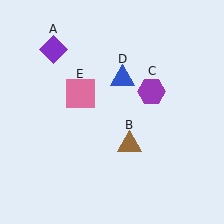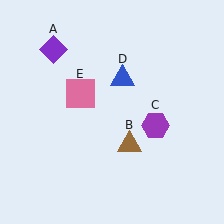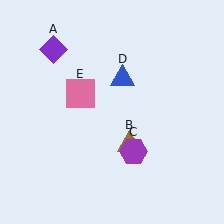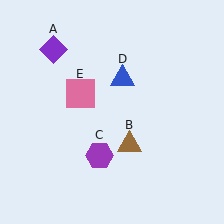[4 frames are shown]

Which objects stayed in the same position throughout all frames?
Purple diamond (object A) and brown triangle (object B) and blue triangle (object D) and pink square (object E) remained stationary.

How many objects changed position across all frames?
1 object changed position: purple hexagon (object C).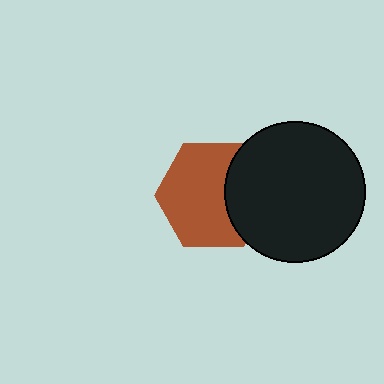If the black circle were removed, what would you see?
You would see the complete brown hexagon.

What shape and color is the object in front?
The object in front is a black circle.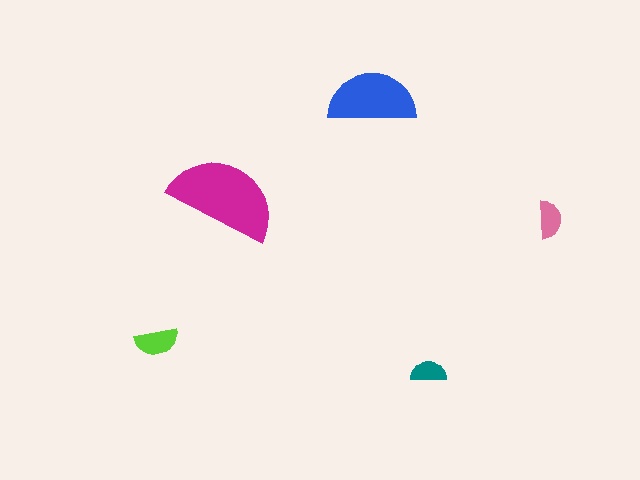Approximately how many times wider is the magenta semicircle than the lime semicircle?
About 2.5 times wider.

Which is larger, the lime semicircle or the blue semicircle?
The blue one.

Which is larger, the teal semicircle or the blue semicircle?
The blue one.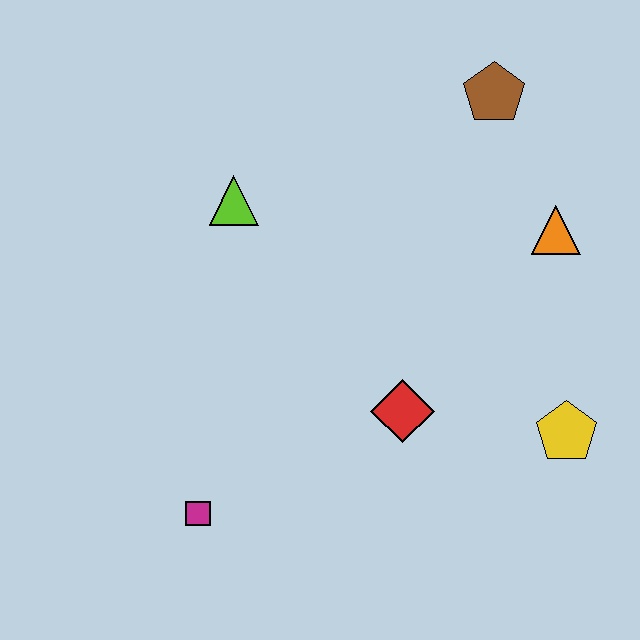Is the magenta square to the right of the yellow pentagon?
No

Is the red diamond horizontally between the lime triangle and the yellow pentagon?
Yes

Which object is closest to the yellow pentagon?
The red diamond is closest to the yellow pentagon.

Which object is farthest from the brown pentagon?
The magenta square is farthest from the brown pentagon.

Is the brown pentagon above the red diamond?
Yes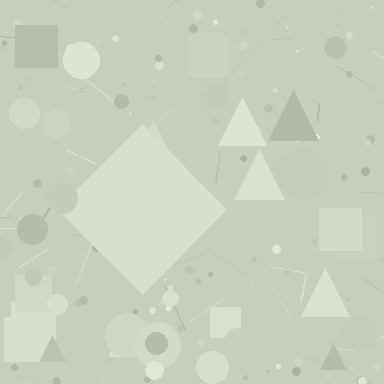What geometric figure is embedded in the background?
A diamond is embedded in the background.